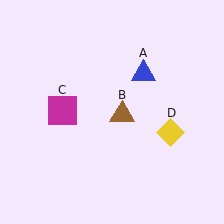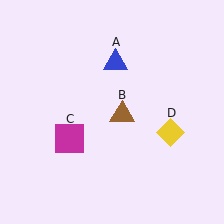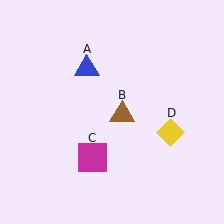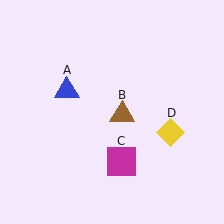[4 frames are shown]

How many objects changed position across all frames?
2 objects changed position: blue triangle (object A), magenta square (object C).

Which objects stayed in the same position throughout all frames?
Brown triangle (object B) and yellow diamond (object D) remained stationary.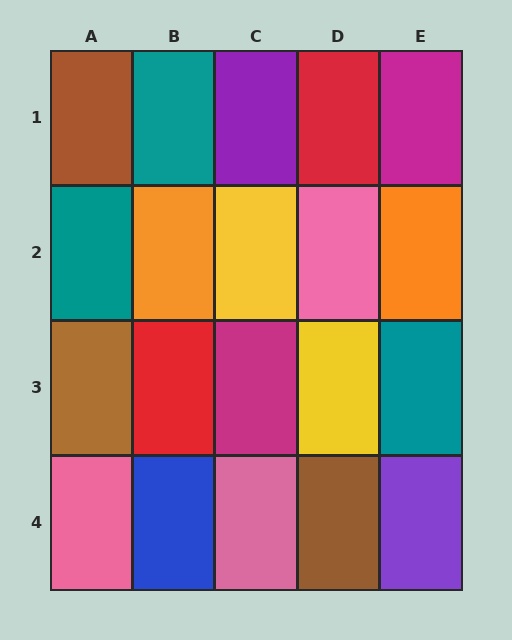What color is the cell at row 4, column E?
Purple.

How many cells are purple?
2 cells are purple.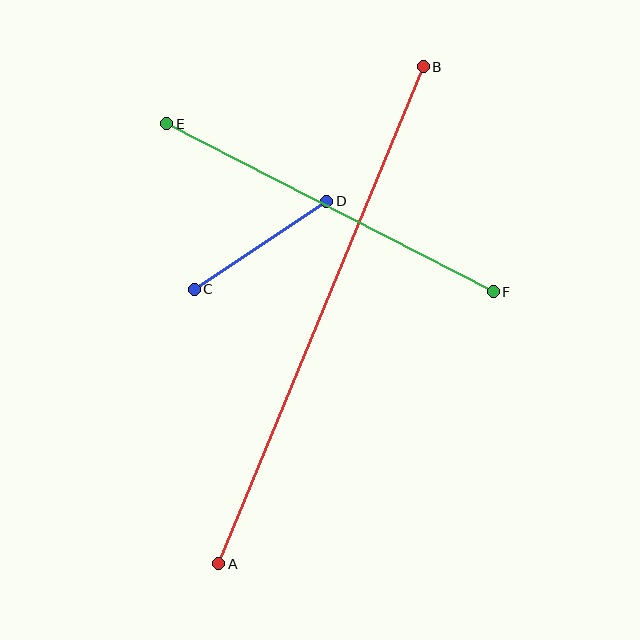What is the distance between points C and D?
The distance is approximately 159 pixels.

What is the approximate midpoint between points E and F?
The midpoint is at approximately (330, 208) pixels.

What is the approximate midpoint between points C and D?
The midpoint is at approximately (260, 245) pixels.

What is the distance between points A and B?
The distance is approximately 538 pixels.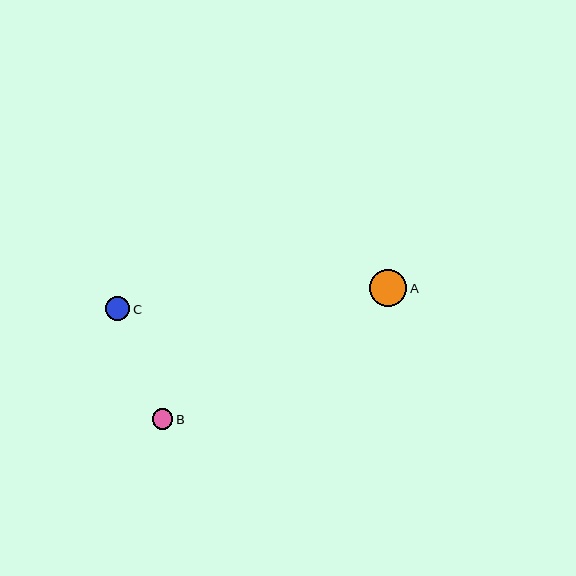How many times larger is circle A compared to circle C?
Circle A is approximately 1.6 times the size of circle C.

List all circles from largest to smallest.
From largest to smallest: A, C, B.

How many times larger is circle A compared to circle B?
Circle A is approximately 1.8 times the size of circle B.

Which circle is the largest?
Circle A is the largest with a size of approximately 37 pixels.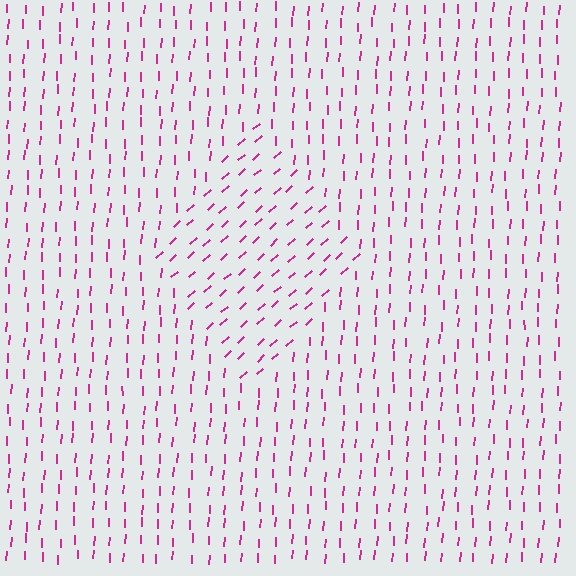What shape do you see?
I see a diamond.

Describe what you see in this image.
The image is filled with small magenta line segments. A diamond region in the image has lines oriented differently from the surrounding lines, creating a visible texture boundary.